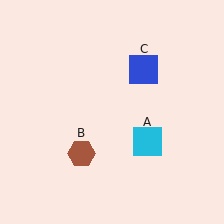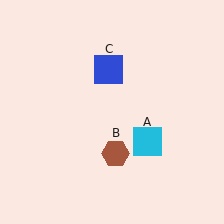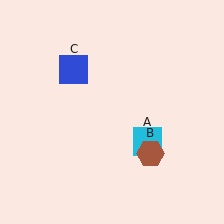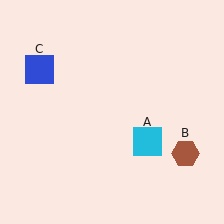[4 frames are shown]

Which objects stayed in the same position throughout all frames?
Cyan square (object A) remained stationary.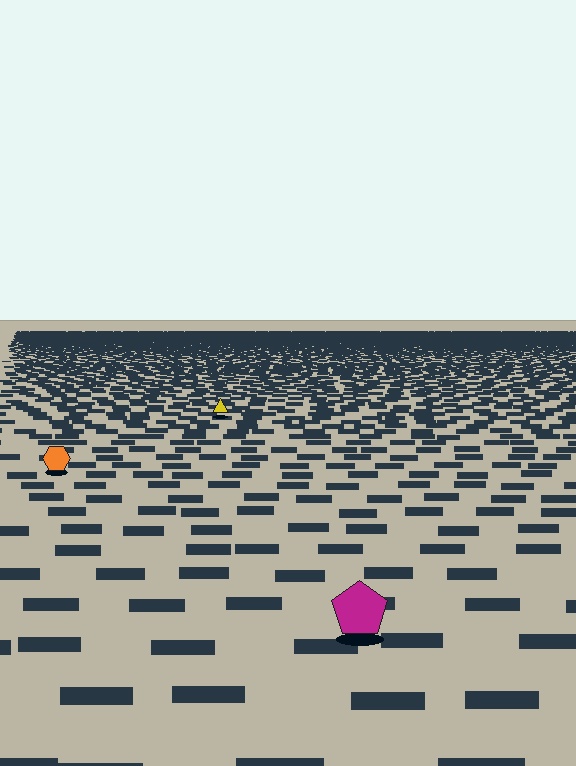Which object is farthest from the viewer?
The yellow triangle is farthest from the viewer. It appears smaller and the ground texture around it is denser.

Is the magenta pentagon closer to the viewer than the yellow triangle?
Yes. The magenta pentagon is closer — you can tell from the texture gradient: the ground texture is coarser near it.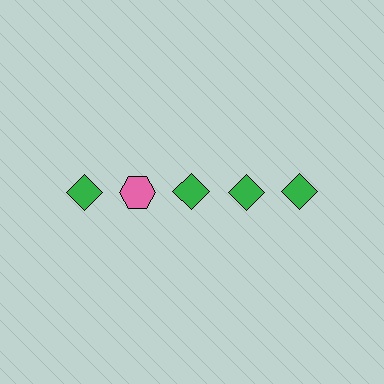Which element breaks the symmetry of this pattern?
The pink hexagon in the top row, second from left column breaks the symmetry. All other shapes are green diamonds.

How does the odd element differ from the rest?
It differs in both color (pink instead of green) and shape (hexagon instead of diamond).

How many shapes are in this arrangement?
There are 5 shapes arranged in a grid pattern.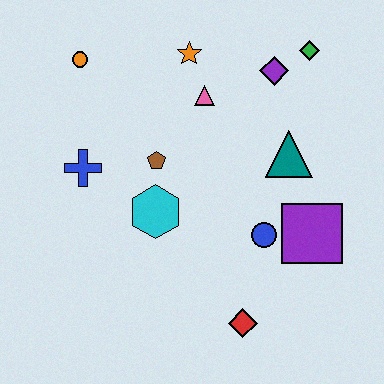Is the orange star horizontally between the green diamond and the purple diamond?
No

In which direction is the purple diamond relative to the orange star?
The purple diamond is to the right of the orange star.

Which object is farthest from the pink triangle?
The red diamond is farthest from the pink triangle.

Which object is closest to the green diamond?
The purple diamond is closest to the green diamond.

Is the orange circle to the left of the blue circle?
Yes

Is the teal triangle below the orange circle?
Yes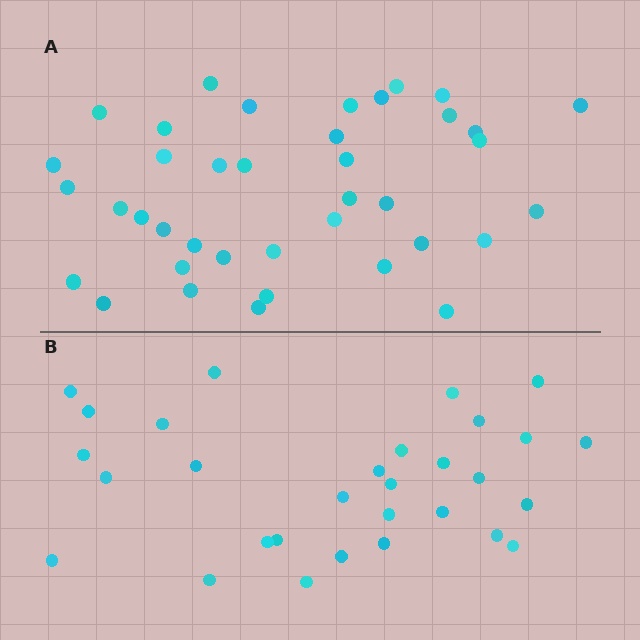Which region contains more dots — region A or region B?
Region A (the top region) has more dots.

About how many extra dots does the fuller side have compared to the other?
Region A has roughly 8 or so more dots than region B.